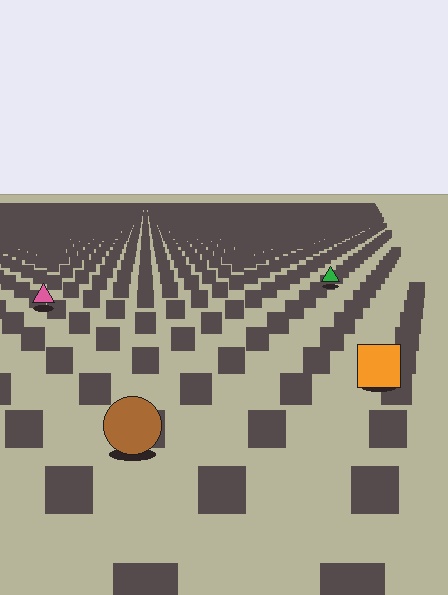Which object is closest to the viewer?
The brown circle is closest. The texture marks near it are larger and more spread out.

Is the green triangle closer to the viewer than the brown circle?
No. The brown circle is closer — you can tell from the texture gradient: the ground texture is coarser near it.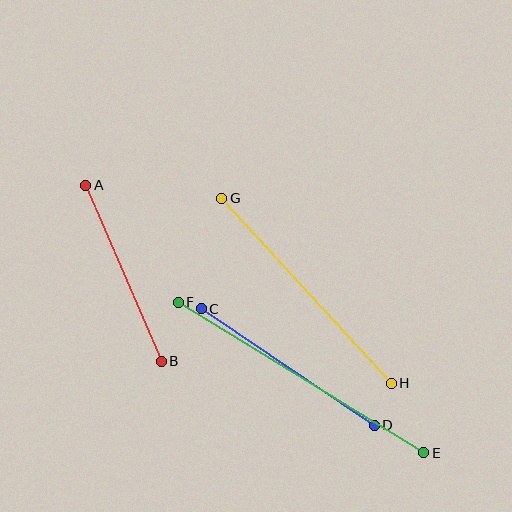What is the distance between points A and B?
The distance is approximately 192 pixels.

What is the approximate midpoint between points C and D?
The midpoint is at approximately (288, 367) pixels.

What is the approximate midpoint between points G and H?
The midpoint is at approximately (306, 291) pixels.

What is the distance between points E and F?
The distance is approximately 288 pixels.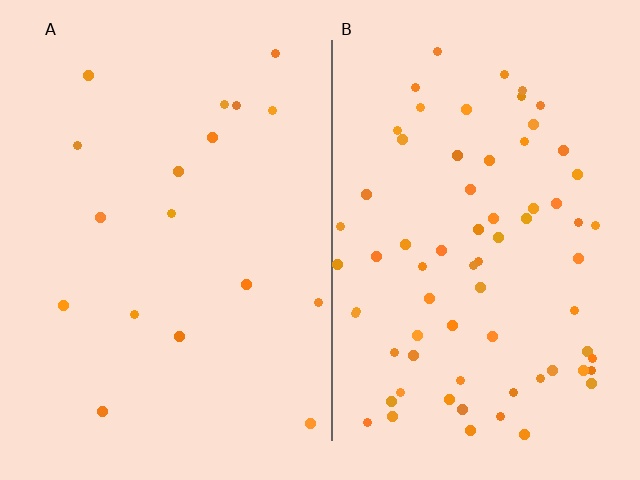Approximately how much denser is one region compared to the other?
Approximately 4.0× — region B over region A.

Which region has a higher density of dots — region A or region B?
B (the right).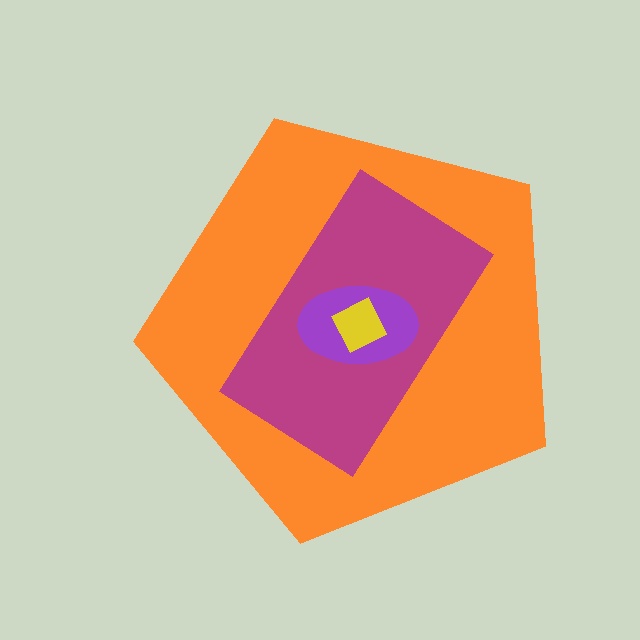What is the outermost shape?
The orange pentagon.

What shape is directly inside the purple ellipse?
The yellow diamond.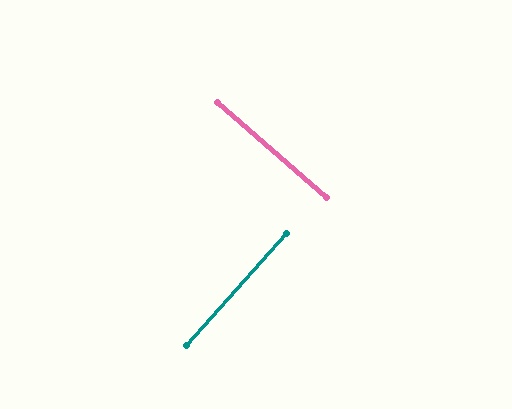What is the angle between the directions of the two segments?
Approximately 89 degrees.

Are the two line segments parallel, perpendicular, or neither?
Perpendicular — they meet at approximately 89°.